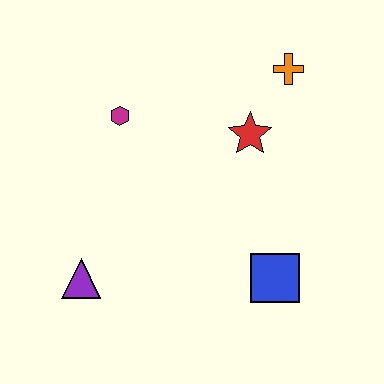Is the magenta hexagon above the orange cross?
No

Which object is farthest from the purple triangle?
The orange cross is farthest from the purple triangle.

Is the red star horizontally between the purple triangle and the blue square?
Yes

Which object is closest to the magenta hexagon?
The red star is closest to the magenta hexagon.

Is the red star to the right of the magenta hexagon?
Yes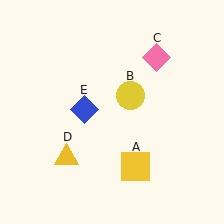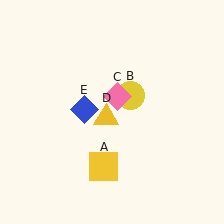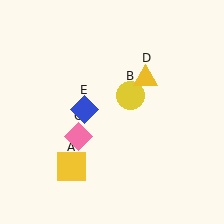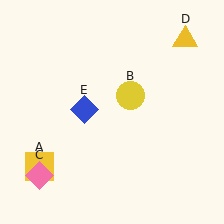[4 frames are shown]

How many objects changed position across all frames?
3 objects changed position: yellow square (object A), pink diamond (object C), yellow triangle (object D).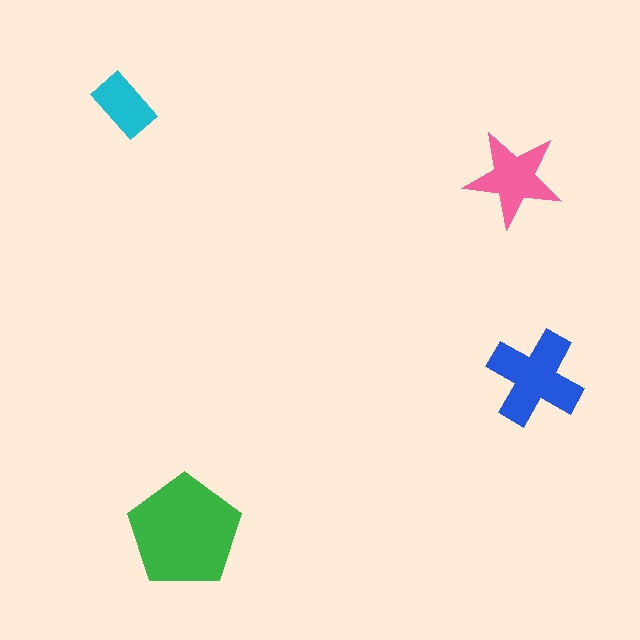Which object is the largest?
The green pentagon.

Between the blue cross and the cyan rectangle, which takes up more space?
The blue cross.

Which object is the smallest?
The cyan rectangle.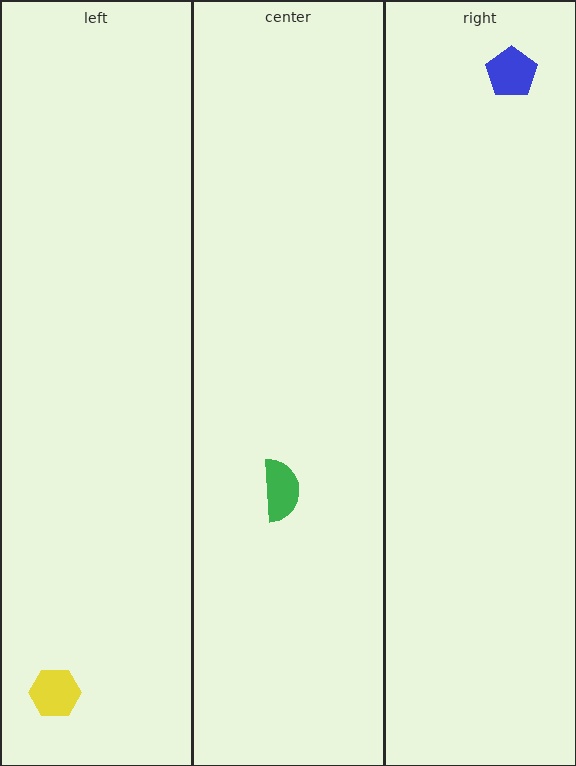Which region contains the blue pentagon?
The right region.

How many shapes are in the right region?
1.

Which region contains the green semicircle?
The center region.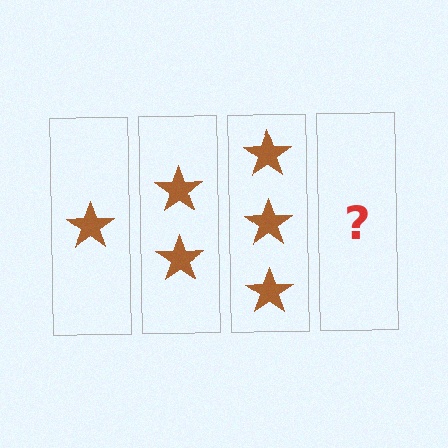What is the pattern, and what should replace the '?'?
The pattern is that each step adds one more star. The '?' should be 4 stars.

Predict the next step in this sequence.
The next step is 4 stars.